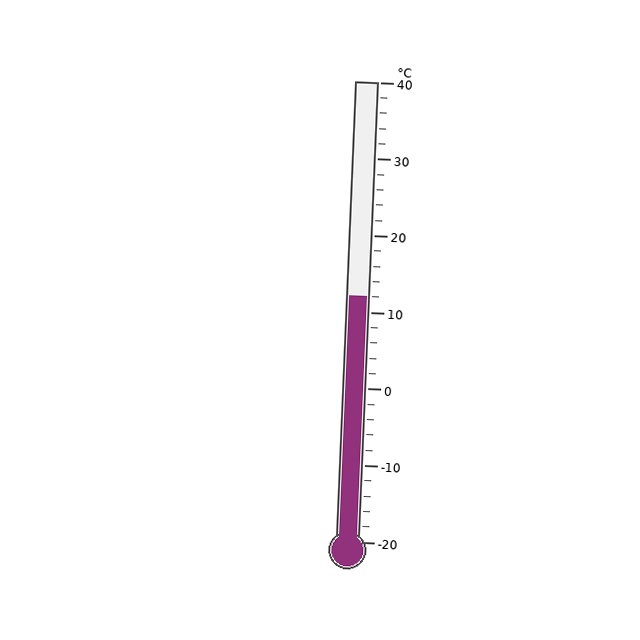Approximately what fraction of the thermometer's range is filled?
The thermometer is filled to approximately 55% of its range.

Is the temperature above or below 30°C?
The temperature is below 30°C.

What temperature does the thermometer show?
The thermometer shows approximately 12°C.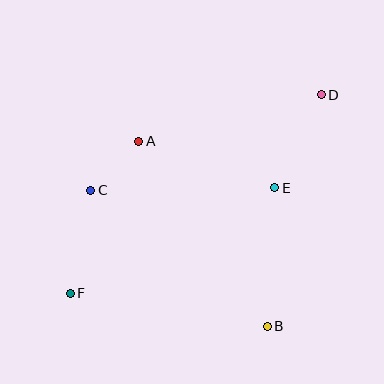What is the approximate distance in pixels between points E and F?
The distance between E and F is approximately 230 pixels.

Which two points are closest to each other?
Points A and C are closest to each other.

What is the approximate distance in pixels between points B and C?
The distance between B and C is approximately 223 pixels.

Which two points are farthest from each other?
Points D and F are farthest from each other.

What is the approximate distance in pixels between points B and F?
The distance between B and F is approximately 200 pixels.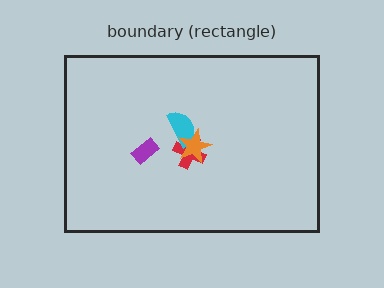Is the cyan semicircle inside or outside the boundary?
Inside.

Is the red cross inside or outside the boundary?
Inside.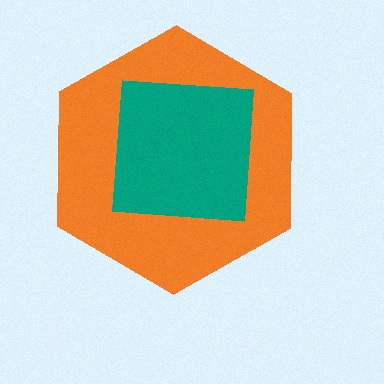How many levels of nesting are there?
2.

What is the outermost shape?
The orange hexagon.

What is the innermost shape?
The teal square.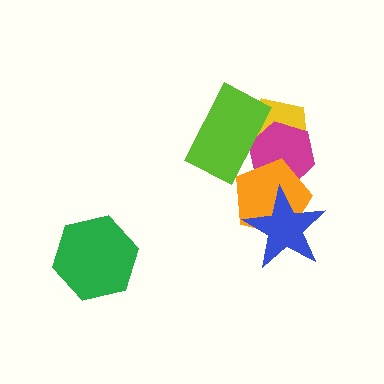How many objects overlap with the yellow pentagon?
3 objects overlap with the yellow pentagon.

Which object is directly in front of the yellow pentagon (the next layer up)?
The magenta hexagon is directly in front of the yellow pentagon.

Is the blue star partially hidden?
No, no other shape covers it.